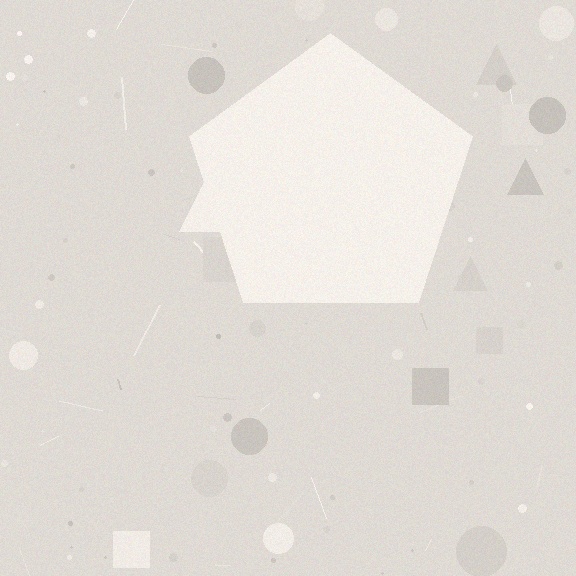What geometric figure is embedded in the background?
A pentagon is embedded in the background.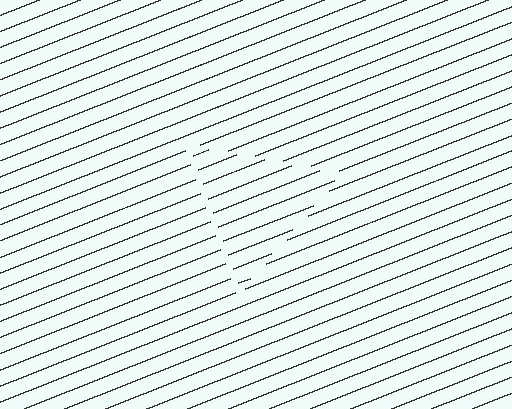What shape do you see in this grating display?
An illusory triangle. The interior of the shape contains the same grating, shifted by half a period — the contour is defined by the phase discontinuity where line-ends from the inner and outer gratings abut.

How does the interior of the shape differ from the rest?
The interior of the shape contains the same grating, shifted by half a period — the contour is defined by the phase discontinuity where line-ends from the inner and outer gratings abut.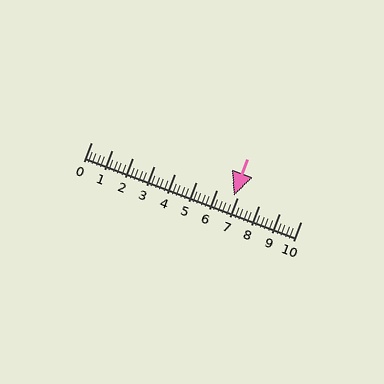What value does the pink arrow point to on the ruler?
The pink arrow points to approximately 6.8.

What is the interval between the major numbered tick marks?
The major tick marks are spaced 1 units apart.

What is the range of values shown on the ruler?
The ruler shows values from 0 to 10.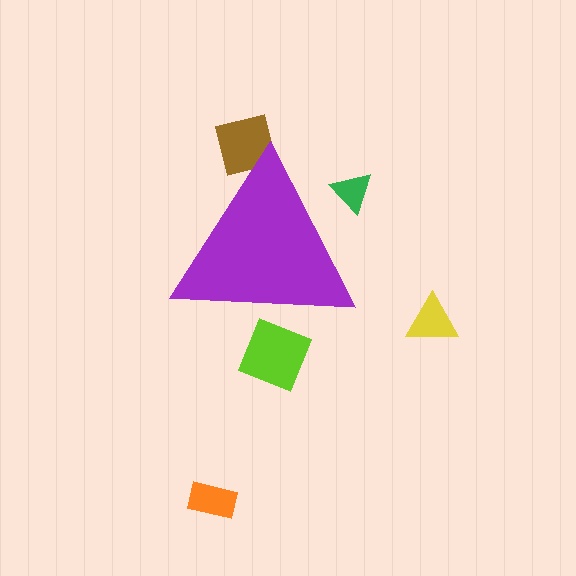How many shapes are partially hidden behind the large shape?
3 shapes are partially hidden.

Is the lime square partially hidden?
Yes, the lime square is partially hidden behind the purple triangle.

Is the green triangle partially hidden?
Yes, the green triangle is partially hidden behind the purple triangle.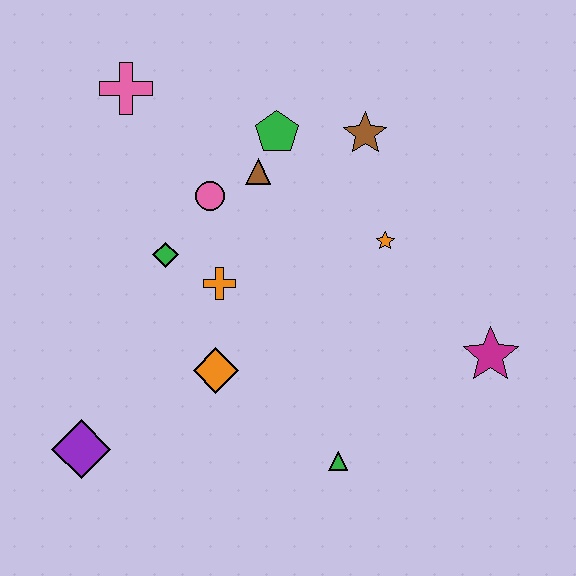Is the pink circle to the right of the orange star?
No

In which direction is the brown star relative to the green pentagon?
The brown star is to the right of the green pentagon.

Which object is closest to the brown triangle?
The green pentagon is closest to the brown triangle.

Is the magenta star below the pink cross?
Yes